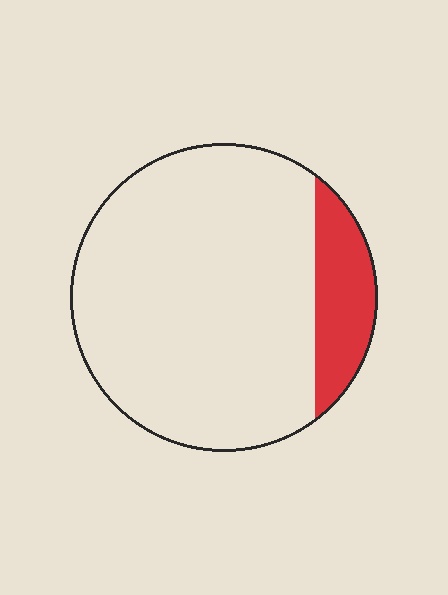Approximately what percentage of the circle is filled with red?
Approximately 15%.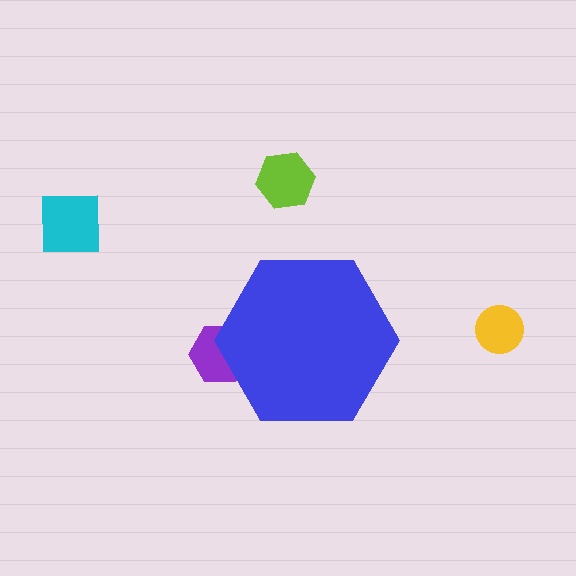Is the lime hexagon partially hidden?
No, the lime hexagon is fully visible.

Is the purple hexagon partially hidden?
Yes, the purple hexagon is partially hidden behind the blue hexagon.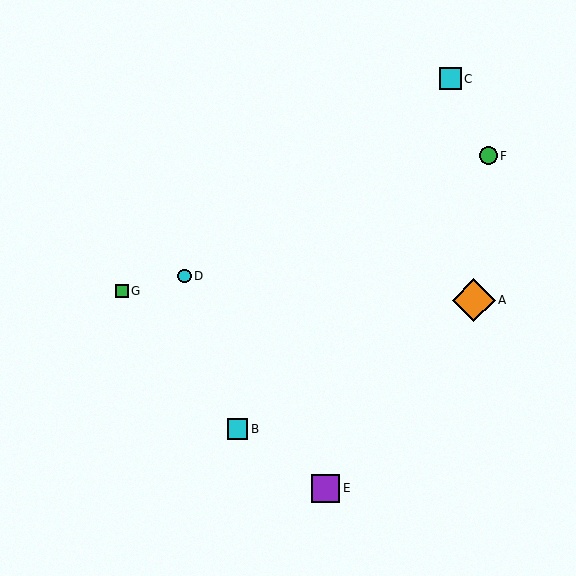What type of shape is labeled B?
Shape B is a cyan square.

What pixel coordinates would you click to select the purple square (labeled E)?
Click at (326, 488) to select the purple square E.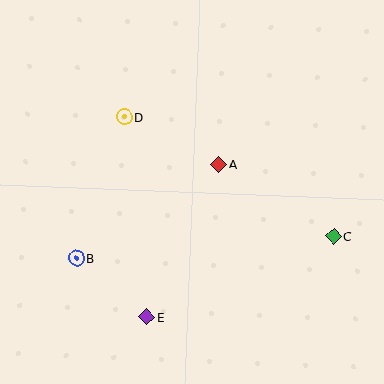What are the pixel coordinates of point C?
Point C is at (334, 236).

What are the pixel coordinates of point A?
Point A is at (219, 165).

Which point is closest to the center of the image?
Point A at (219, 165) is closest to the center.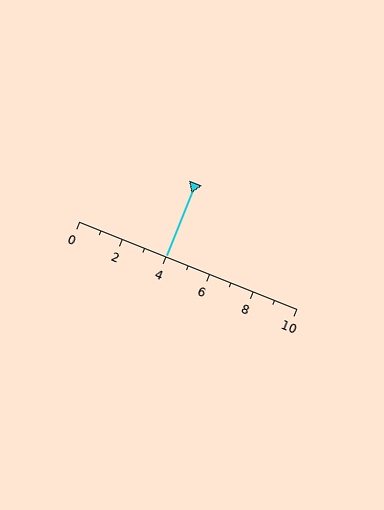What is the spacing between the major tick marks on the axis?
The major ticks are spaced 2 apart.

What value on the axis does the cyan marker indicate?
The marker indicates approximately 4.